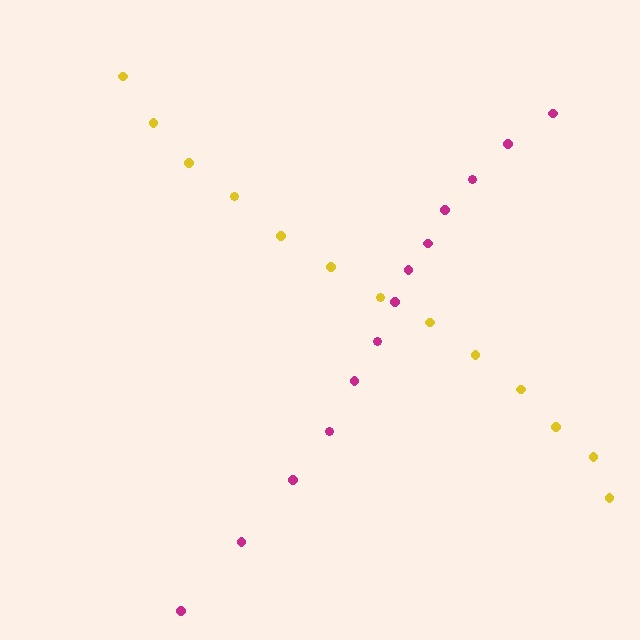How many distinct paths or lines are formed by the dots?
There are 2 distinct paths.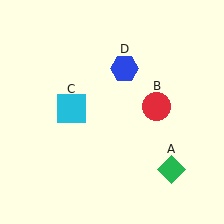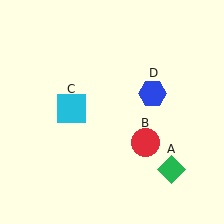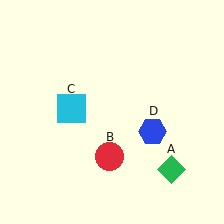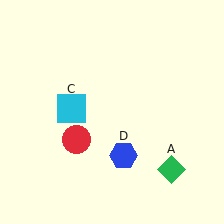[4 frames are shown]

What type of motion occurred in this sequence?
The red circle (object B), blue hexagon (object D) rotated clockwise around the center of the scene.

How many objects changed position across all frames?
2 objects changed position: red circle (object B), blue hexagon (object D).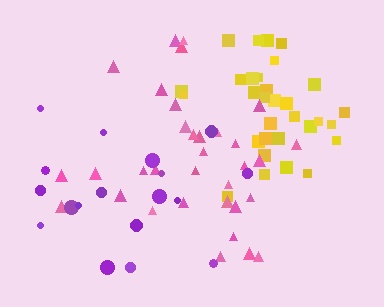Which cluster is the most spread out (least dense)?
Purple.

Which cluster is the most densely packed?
Yellow.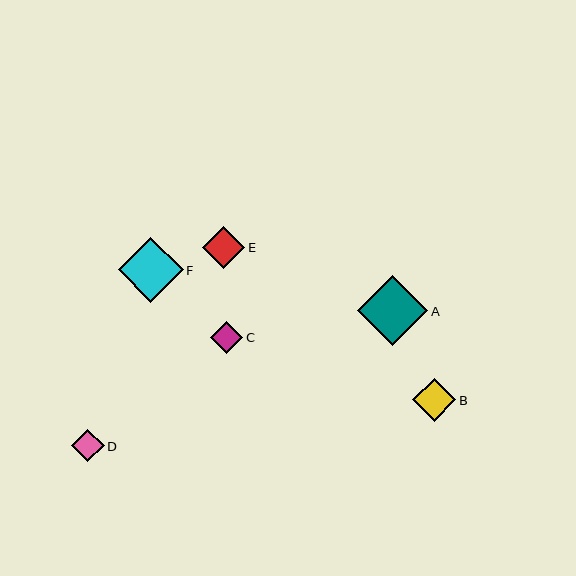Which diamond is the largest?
Diamond A is the largest with a size of approximately 70 pixels.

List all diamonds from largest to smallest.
From largest to smallest: A, F, B, E, C, D.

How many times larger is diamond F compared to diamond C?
Diamond F is approximately 2.0 times the size of diamond C.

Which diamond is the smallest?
Diamond D is the smallest with a size of approximately 32 pixels.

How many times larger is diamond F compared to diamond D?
Diamond F is approximately 2.0 times the size of diamond D.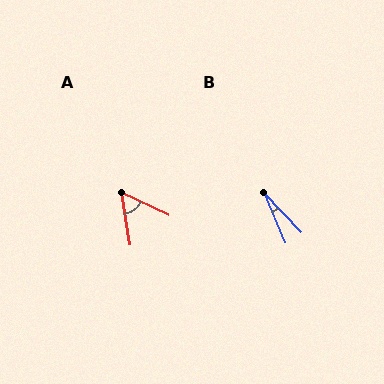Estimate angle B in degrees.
Approximately 20 degrees.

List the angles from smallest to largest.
B (20°), A (55°).